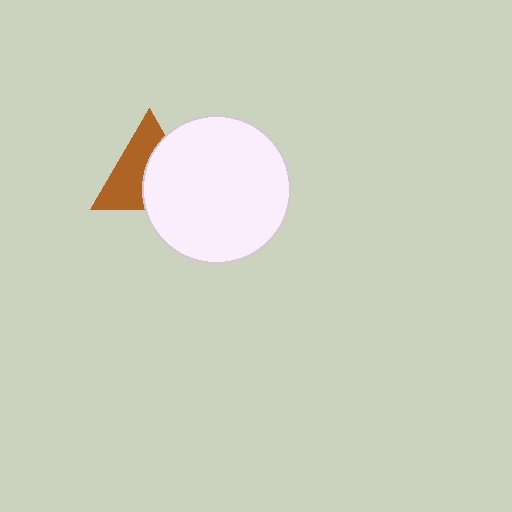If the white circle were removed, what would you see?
You would see the complete brown triangle.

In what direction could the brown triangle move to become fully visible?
The brown triangle could move left. That would shift it out from behind the white circle entirely.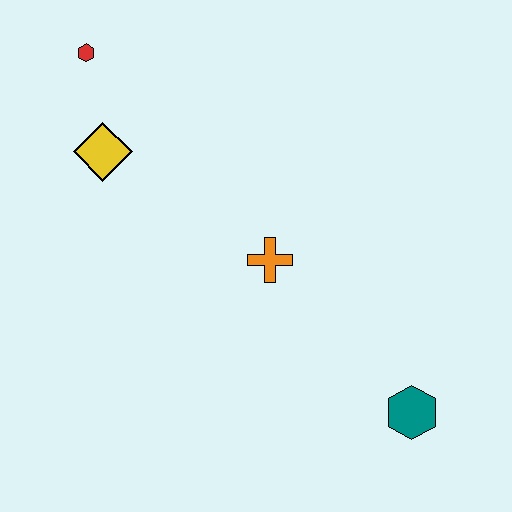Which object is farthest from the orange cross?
The red hexagon is farthest from the orange cross.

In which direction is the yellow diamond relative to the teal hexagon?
The yellow diamond is to the left of the teal hexagon.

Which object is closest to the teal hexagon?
The orange cross is closest to the teal hexagon.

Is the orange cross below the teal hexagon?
No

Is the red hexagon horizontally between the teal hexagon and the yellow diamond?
No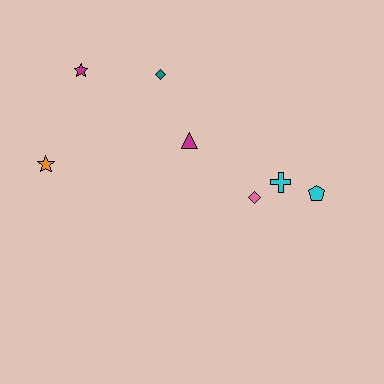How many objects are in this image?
There are 7 objects.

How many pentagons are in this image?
There is 1 pentagon.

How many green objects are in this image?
There are no green objects.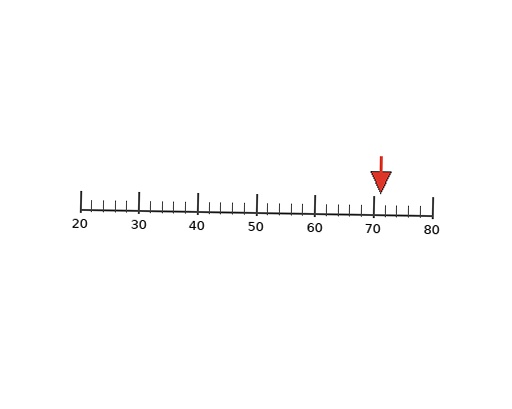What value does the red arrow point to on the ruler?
The red arrow points to approximately 71.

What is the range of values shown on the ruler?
The ruler shows values from 20 to 80.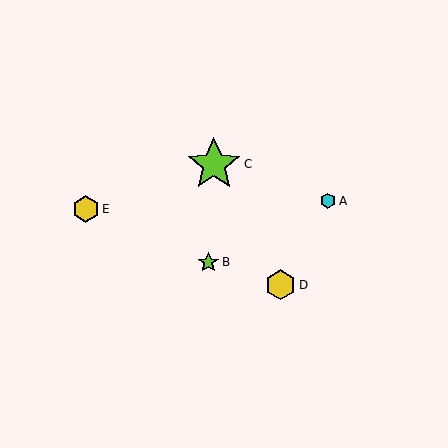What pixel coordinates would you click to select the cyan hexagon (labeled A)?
Click at (328, 201) to select the cyan hexagon A.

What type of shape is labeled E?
Shape E is a yellow hexagon.